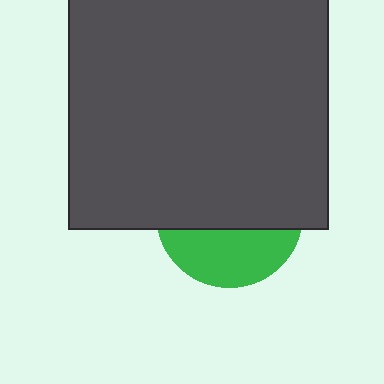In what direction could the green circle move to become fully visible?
The green circle could move down. That would shift it out from behind the dark gray rectangle entirely.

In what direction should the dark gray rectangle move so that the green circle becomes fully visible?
The dark gray rectangle should move up. That is the shortest direction to clear the overlap and leave the green circle fully visible.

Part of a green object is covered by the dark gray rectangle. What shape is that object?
It is a circle.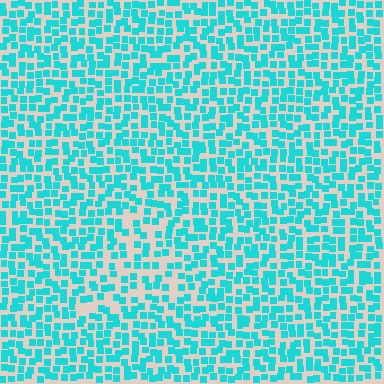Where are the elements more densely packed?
The elements are more densely packed outside the triangle boundary.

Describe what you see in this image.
The image contains small cyan elements arranged at two different densities. A triangle-shaped region is visible where the elements are less densely packed than the surrounding area.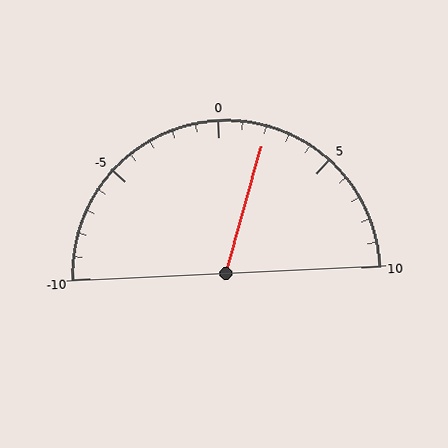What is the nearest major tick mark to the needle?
The nearest major tick mark is 0.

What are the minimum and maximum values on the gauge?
The gauge ranges from -10 to 10.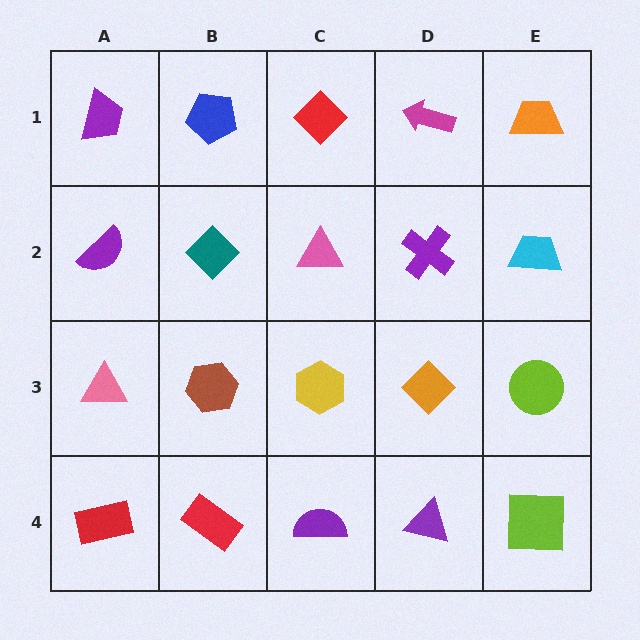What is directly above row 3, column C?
A pink triangle.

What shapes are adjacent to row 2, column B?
A blue pentagon (row 1, column B), a brown hexagon (row 3, column B), a purple semicircle (row 2, column A), a pink triangle (row 2, column C).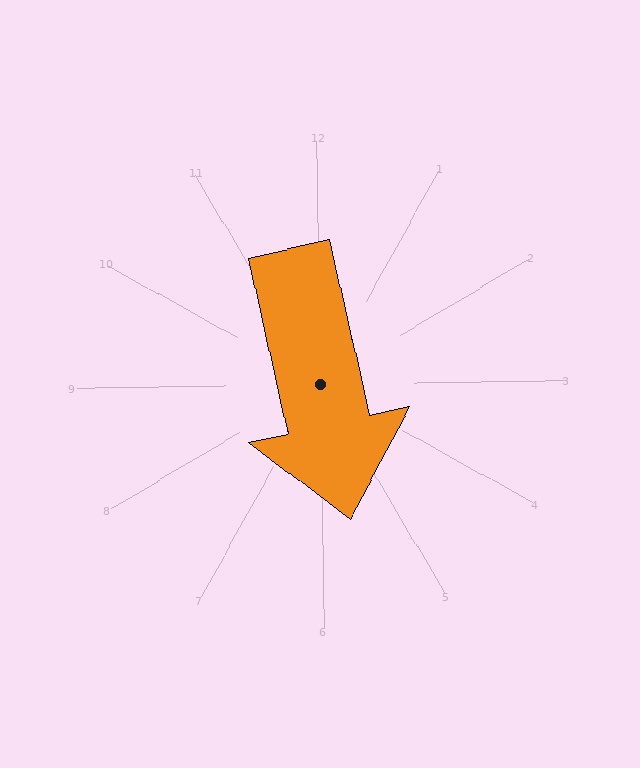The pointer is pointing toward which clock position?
Roughly 6 o'clock.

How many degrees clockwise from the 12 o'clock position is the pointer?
Approximately 168 degrees.